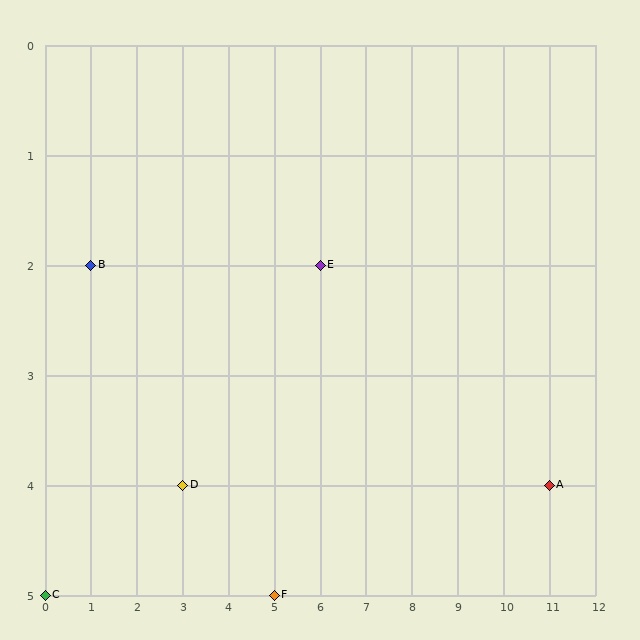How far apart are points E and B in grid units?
Points E and B are 5 columns apart.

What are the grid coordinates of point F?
Point F is at grid coordinates (5, 5).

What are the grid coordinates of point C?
Point C is at grid coordinates (0, 5).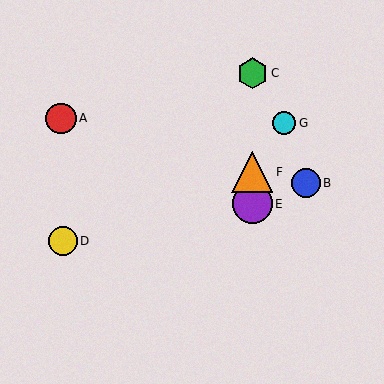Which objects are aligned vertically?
Objects C, E, F are aligned vertically.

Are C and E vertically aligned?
Yes, both are at x≈252.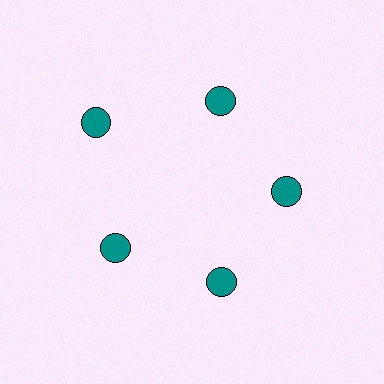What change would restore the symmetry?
The symmetry would be restored by moving it inward, back onto the ring so that all 5 circles sit at equal angles and equal distance from the center.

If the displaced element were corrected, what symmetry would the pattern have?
It would have 5-fold rotational symmetry — the pattern would map onto itself every 72 degrees.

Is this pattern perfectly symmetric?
No. The 5 teal circles are arranged in a ring, but one element near the 10 o'clock position is pushed outward from the center, breaking the 5-fold rotational symmetry.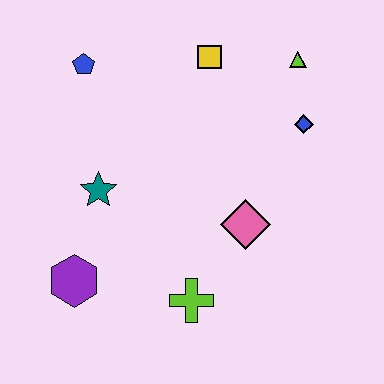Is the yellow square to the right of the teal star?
Yes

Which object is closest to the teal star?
The purple hexagon is closest to the teal star.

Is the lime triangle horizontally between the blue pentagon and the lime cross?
No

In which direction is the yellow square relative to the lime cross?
The yellow square is above the lime cross.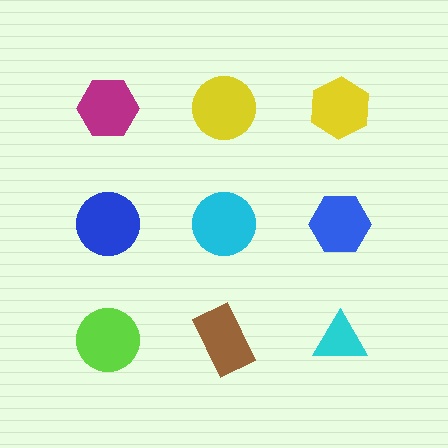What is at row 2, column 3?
A blue hexagon.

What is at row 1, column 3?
A yellow hexagon.